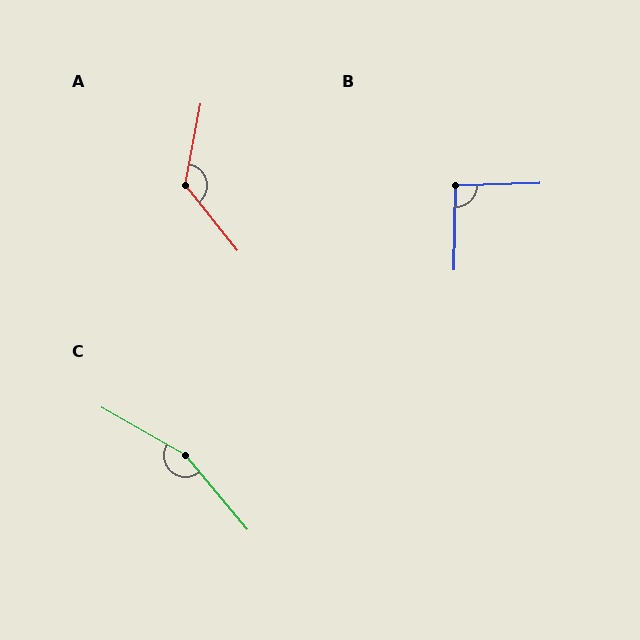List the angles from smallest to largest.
B (93°), A (131°), C (159°).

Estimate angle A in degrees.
Approximately 131 degrees.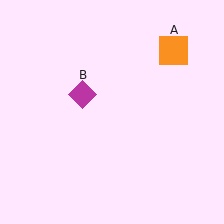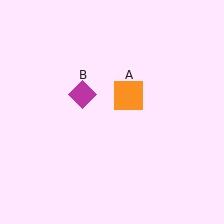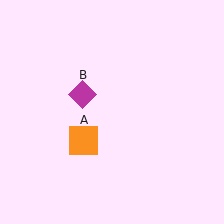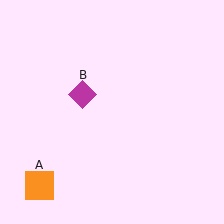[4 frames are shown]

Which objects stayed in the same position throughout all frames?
Magenta diamond (object B) remained stationary.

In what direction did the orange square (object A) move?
The orange square (object A) moved down and to the left.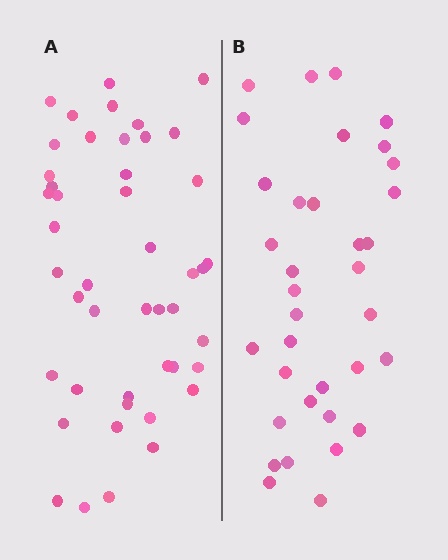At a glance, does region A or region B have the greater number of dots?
Region A (the left region) has more dots.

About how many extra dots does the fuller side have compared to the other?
Region A has roughly 12 or so more dots than region B.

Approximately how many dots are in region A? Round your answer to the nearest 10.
About 50 dots. (The exact count is 46, which rounds to 50.)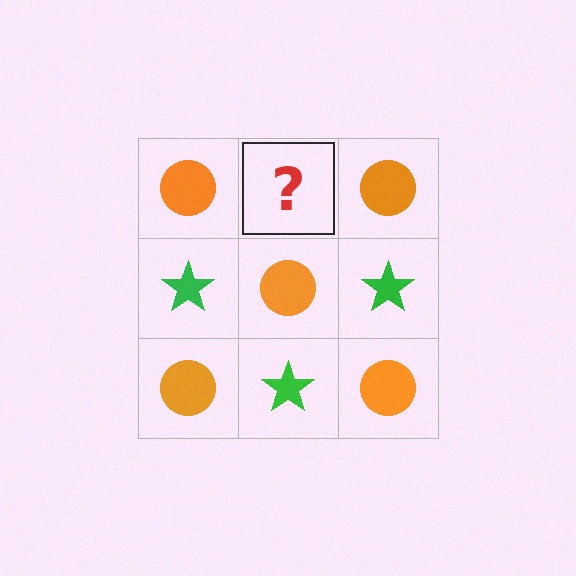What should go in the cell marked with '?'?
The missing cell should contain a green star.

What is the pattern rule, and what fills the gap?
The rule is that it alternates orange circle and green star in a checkerboard pattern. The gap should be filled with a green star.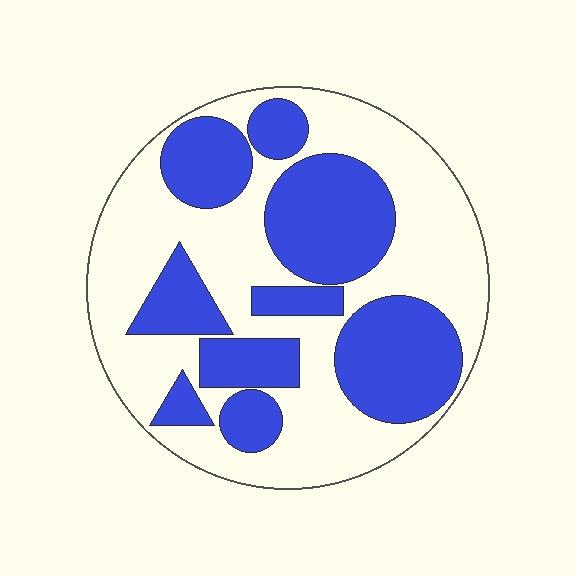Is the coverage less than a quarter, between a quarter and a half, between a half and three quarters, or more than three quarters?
Between a quarter and a half.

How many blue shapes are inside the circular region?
9.